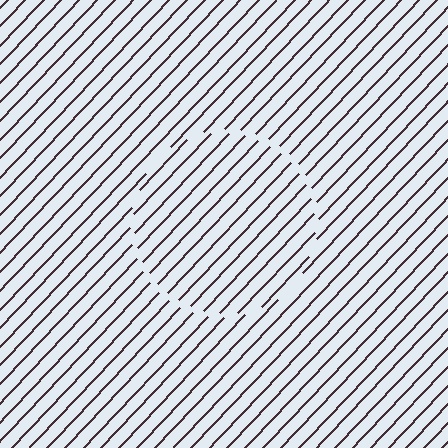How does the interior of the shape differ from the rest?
The interior of the shape contains the same grating, shifted by half a period — the contour is defined by the phase discontinuity where line-ends from the inner and outer gratings abut.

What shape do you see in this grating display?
An illusory circle. The interior of the shape contains the same grating, shifted by half a period — the contour is defined by the phase discontinuity where line-ends from the inner and outer gratings abut.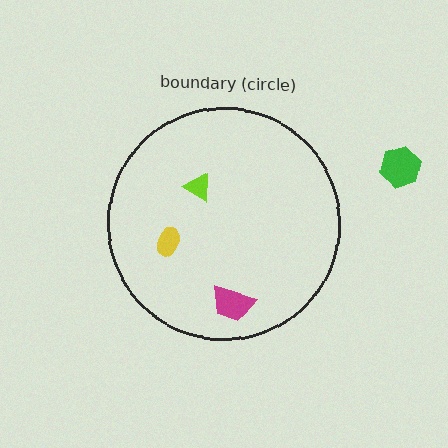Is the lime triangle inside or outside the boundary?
Inside.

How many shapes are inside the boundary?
3 inside, 1 outside.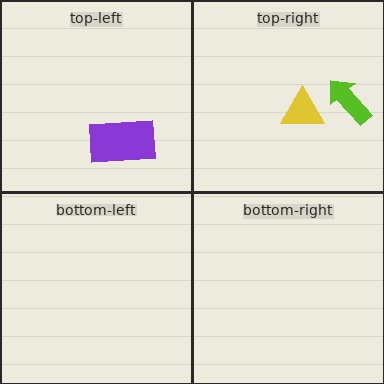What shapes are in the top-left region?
The purple rectangle.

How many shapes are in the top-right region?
2.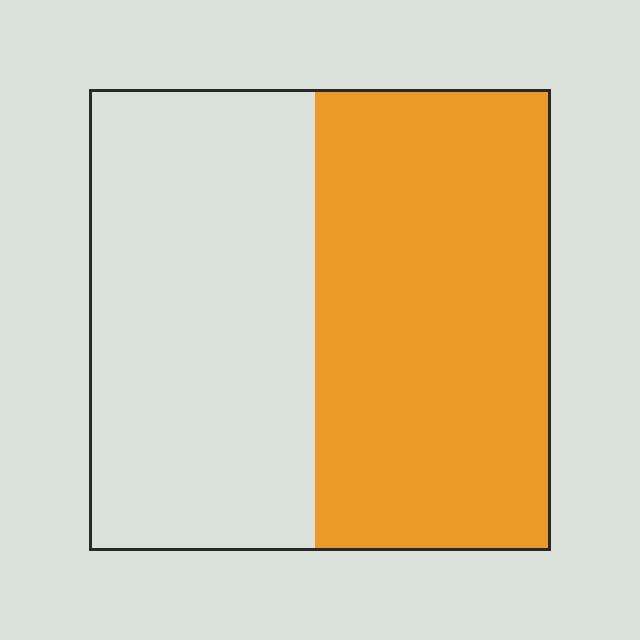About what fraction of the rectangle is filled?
About one half (1/2).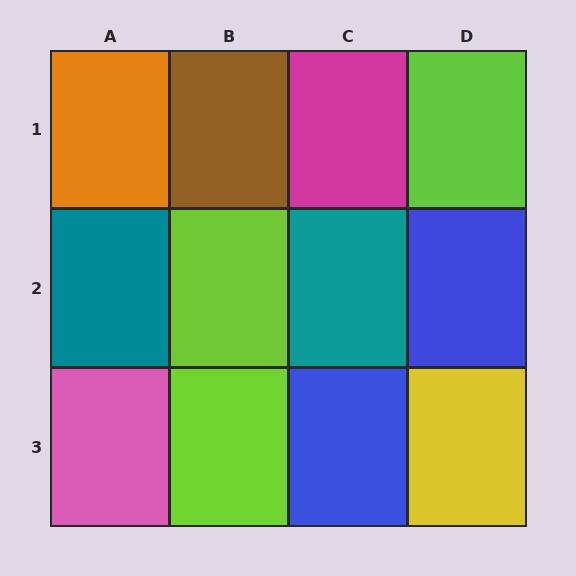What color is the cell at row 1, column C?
Magenta.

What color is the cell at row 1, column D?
Lime.